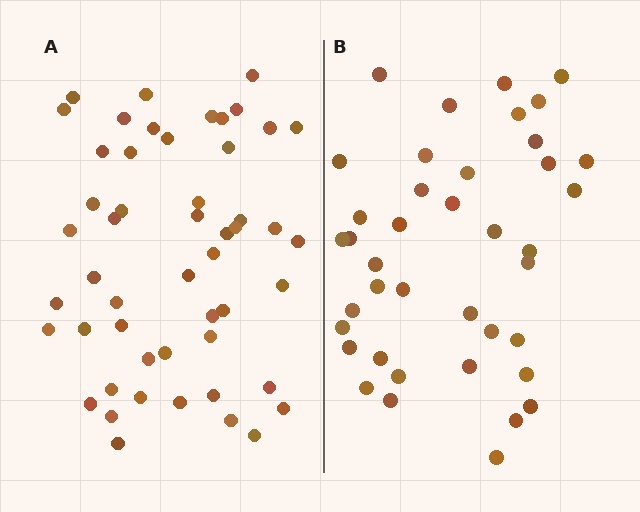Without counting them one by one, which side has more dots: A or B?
Region A (the left region) has more dots.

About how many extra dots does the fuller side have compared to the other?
Region A has roughly 12 or so more dots than region B.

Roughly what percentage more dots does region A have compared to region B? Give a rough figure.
About 30% more.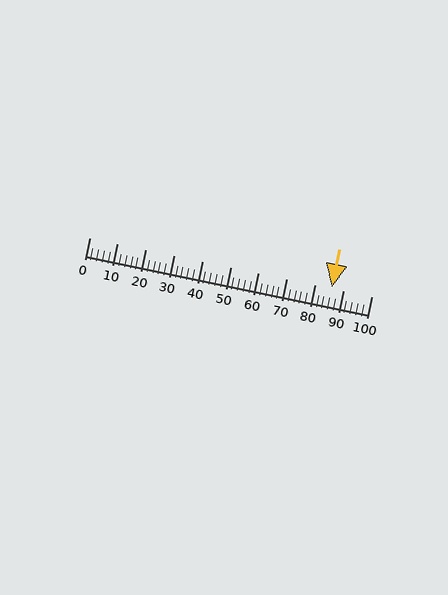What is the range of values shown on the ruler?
The ruler shows values from 0 to 100.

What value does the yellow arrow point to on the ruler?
The yellow arrow points to approximately 86.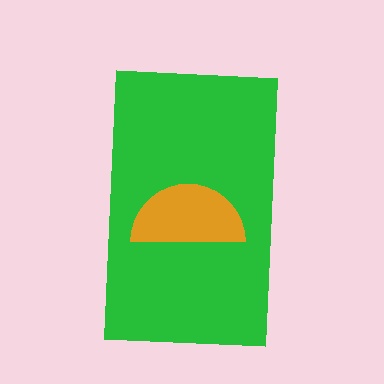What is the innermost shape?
The orange semicircle.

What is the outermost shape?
The green rectangle.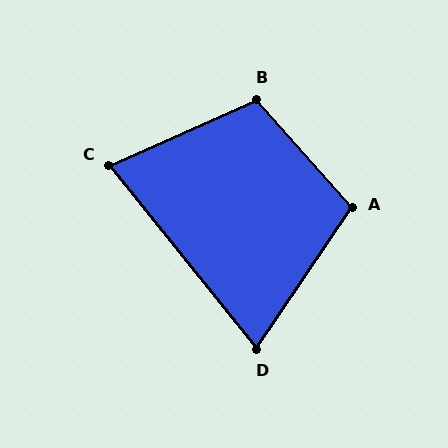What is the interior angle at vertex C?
Approximately 75 degrees (acute).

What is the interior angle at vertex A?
Approximately 105 degrees (obtuse).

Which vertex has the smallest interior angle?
D, at approximately 73 degrees.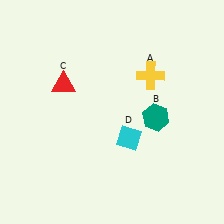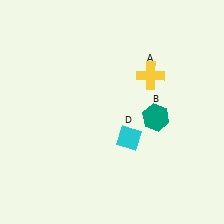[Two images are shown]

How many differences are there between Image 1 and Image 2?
There is 1 difference between the two images.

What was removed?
The red triangle (C) was removed in Image 2.